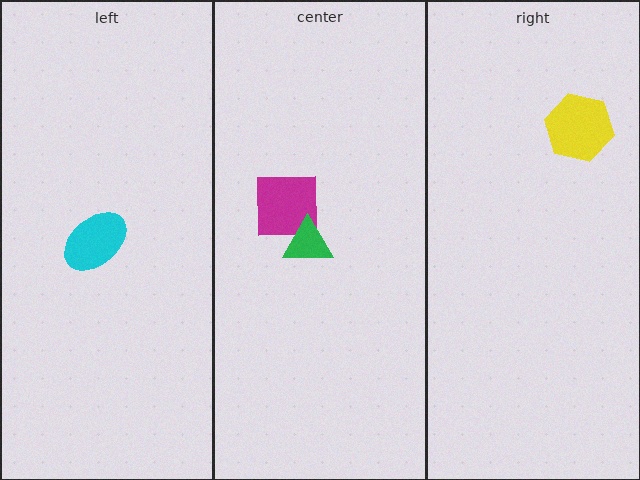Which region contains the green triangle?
The center region.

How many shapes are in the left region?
1.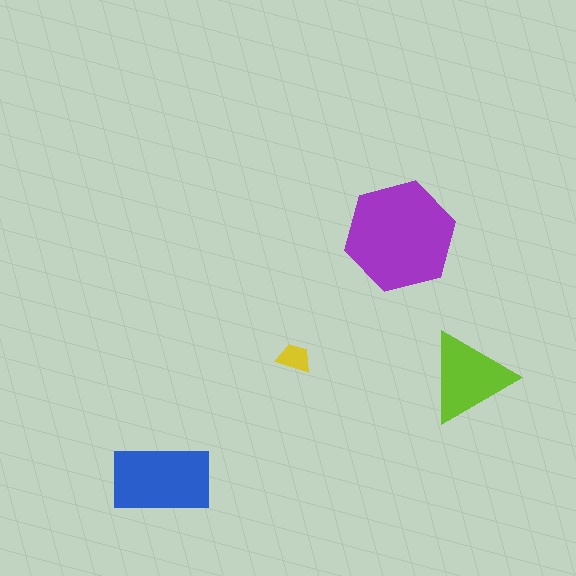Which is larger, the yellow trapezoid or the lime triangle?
The lime triangle.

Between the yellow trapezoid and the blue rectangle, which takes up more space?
The blue rectangle.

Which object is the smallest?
The yellow trapezoid.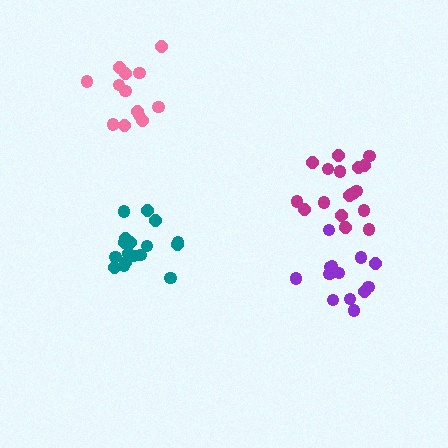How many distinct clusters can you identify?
There are 4 distinct clusters.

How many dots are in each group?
Group 1: 17 dots, Group 2: 18 dots, Group 3: 13 dots, Group 4: 13 dots (61 total).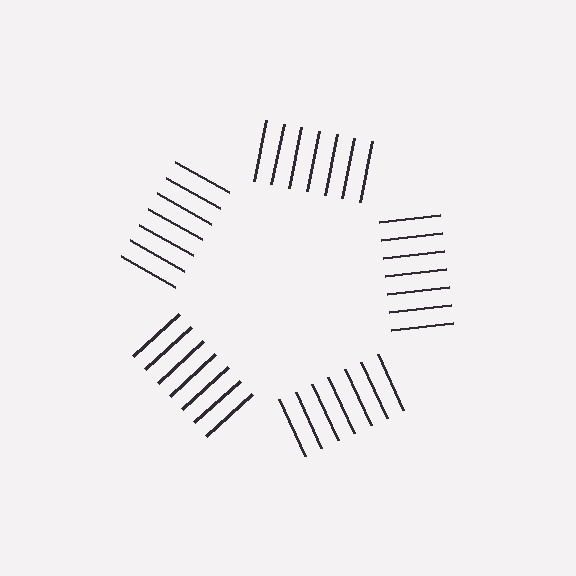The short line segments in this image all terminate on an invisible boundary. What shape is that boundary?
An illusory pentagon — the line segments terminate on its edges but no continuous stroke is drawn.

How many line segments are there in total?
35 — 7 along each of the 5 edges.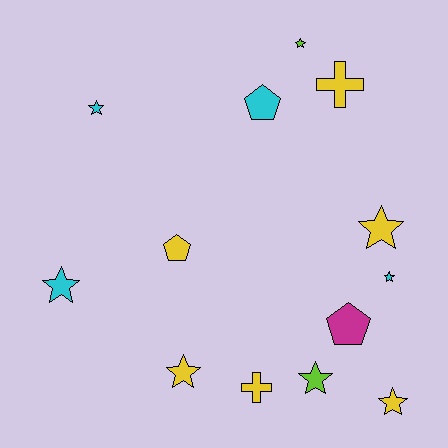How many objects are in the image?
There are 13 objects.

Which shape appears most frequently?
Star, with 8 objects.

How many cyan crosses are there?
There are no cyan crosses.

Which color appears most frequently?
Yellow, with 6 objects.